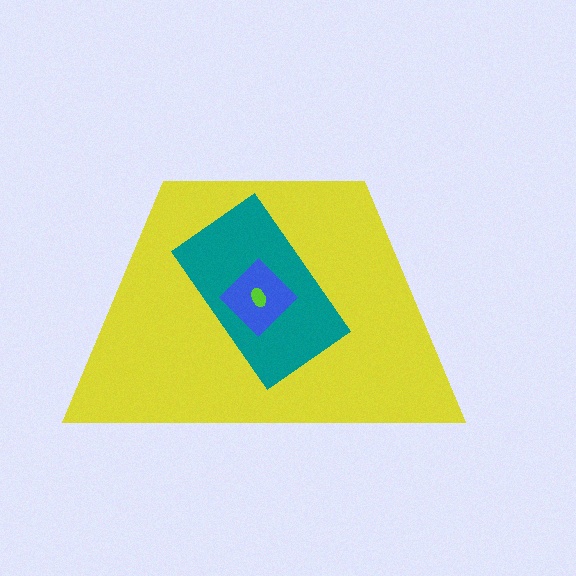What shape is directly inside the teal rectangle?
The blue diamond.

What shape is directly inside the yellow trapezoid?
The teal rectangle.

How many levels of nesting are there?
4.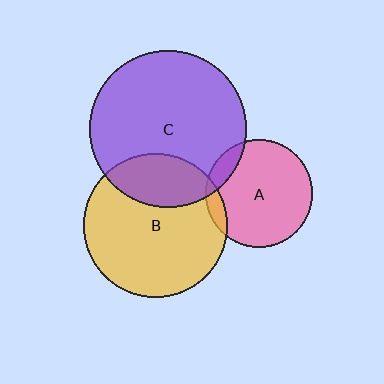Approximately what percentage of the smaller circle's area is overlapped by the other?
Approximately 10%.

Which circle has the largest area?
Circle C (purple).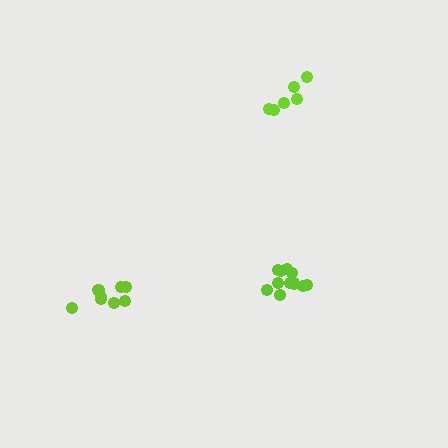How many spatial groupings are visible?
There are 3 spatial groupings.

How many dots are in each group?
Group 1: 9 dots, Group 2: 6 dots, Group 3: 12 dots (27 total).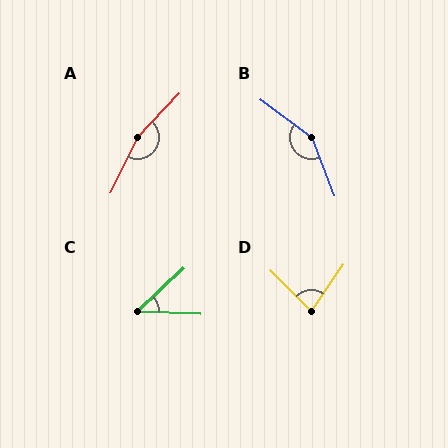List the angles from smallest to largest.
C (46°), D (80°), B (147°), A (162°).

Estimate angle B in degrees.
Approximately 147 degrees.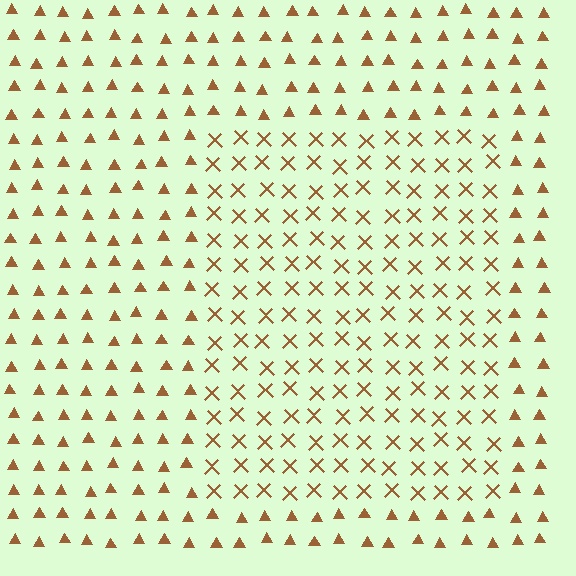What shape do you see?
I see a rectangle.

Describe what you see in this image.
The image is filled with small brown elements arranged in a uniform grid. A rectangle-shaped region contains X marks, while the surrounding area contains triangles. The boundary is defined purely by the change in element shape.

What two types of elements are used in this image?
The image uses X marks inside the rectangle region and triangles outside it.